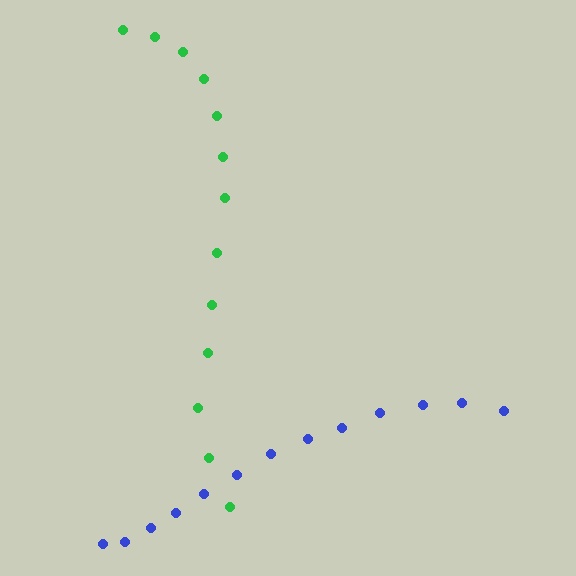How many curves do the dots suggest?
There are 2 distinct paths.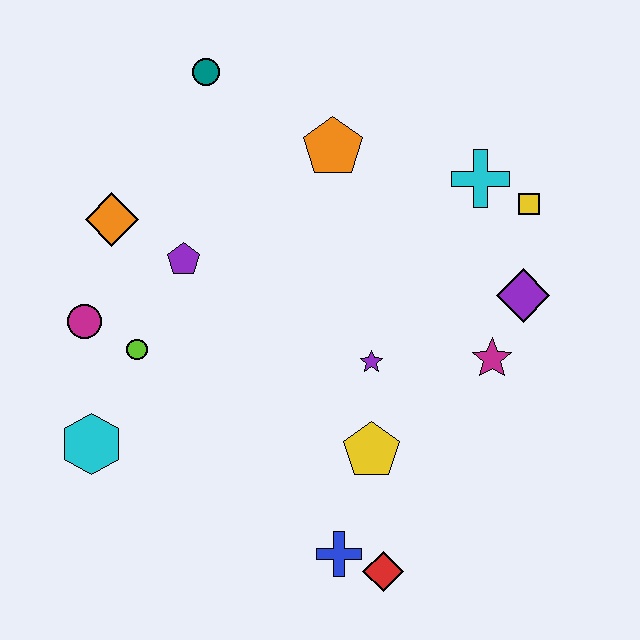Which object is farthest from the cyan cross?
The cyan hexagon is farthest from the cyan cross.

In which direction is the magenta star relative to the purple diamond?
The magenta star is below the purple diamond.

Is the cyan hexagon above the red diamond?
Yes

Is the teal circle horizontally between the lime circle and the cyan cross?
Yes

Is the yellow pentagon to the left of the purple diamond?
Yes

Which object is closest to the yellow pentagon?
The purple star is closest to the yellow pentagon.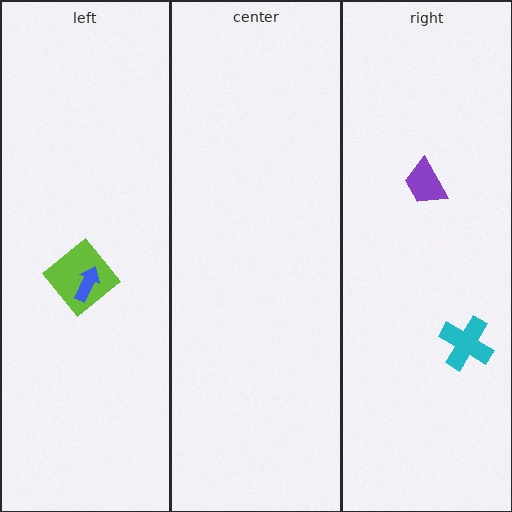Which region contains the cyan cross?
The right region.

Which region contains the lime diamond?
The left region.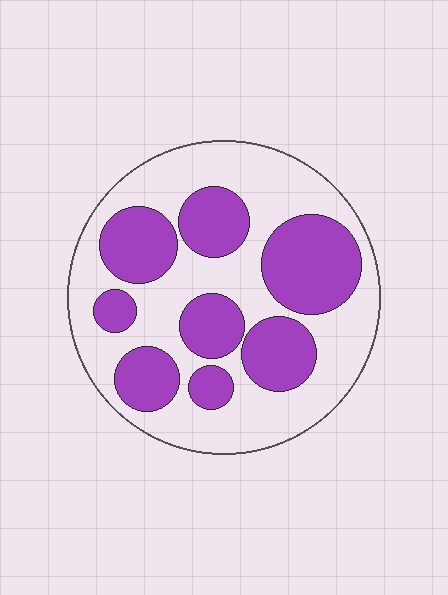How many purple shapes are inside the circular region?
8.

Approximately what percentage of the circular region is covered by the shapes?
Approximately 40%.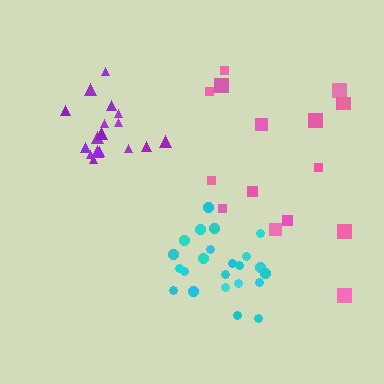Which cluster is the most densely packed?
Cyan.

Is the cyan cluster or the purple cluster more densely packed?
Cyan.